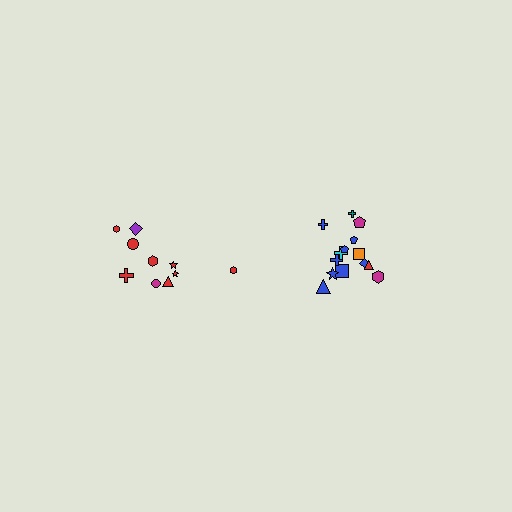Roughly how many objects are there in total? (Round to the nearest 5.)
Roughly 25 objects in total.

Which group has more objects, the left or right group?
The right group.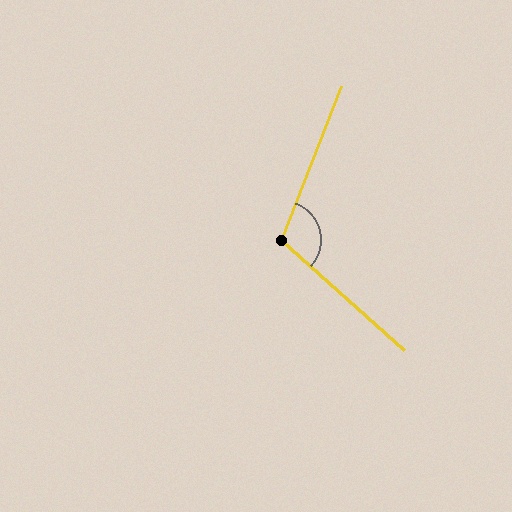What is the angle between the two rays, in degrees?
Approximately 110 degrees.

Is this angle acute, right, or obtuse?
It is obtuse.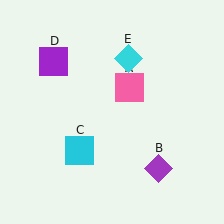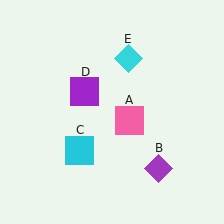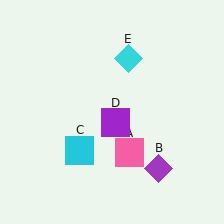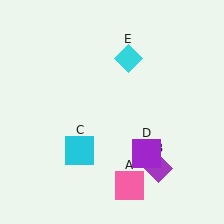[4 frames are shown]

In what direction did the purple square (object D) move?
The purple square (object D) moved down and to the right.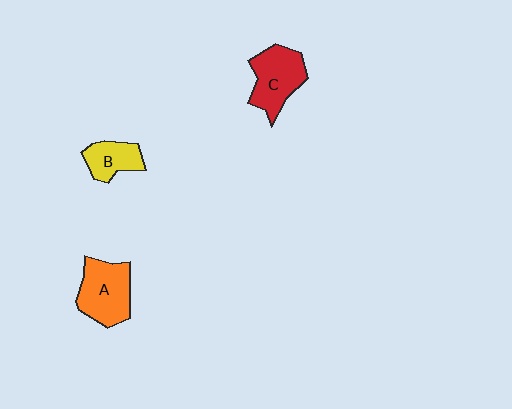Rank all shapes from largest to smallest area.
From largest to smallest: A (orange), C (red), B (yellow).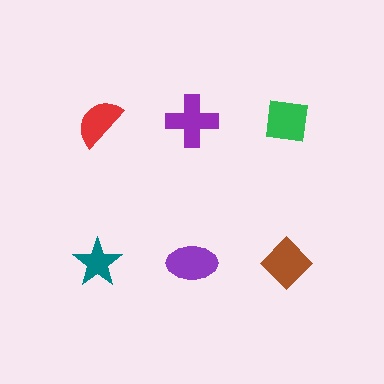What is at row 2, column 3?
A brown diamond.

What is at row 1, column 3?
A green square.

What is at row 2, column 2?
A purple ellipse.